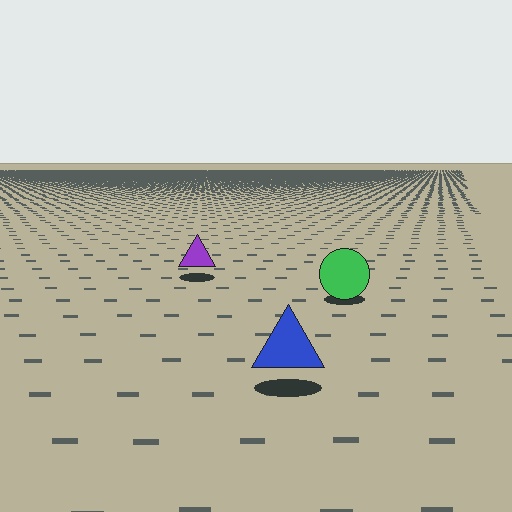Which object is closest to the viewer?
The blue triangle is closest. The texture marks near it are larger and more spread out.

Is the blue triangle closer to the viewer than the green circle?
Yes. The blue triangle is closer — you can tell from the texture gradient: the ground texture is coarser near it.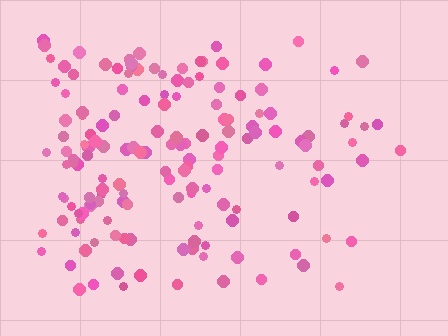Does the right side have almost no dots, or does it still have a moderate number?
Still a moderate number, just noticeably fewer than the left.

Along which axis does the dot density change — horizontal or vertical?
Horizontal.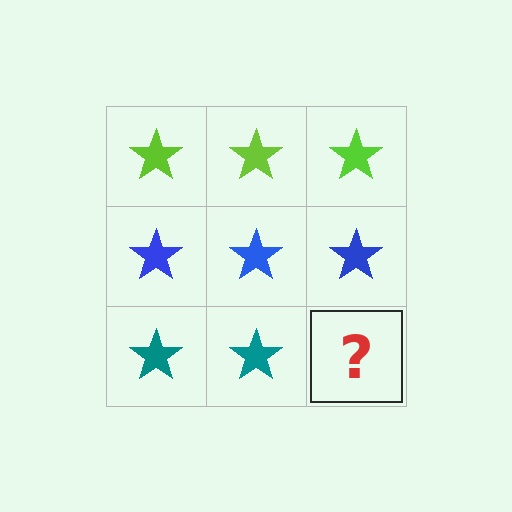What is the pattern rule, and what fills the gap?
The rule is that each row has a consistent color. The gap should be filled with a teal star.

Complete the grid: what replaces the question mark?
The question mark should be replaced with a teal star.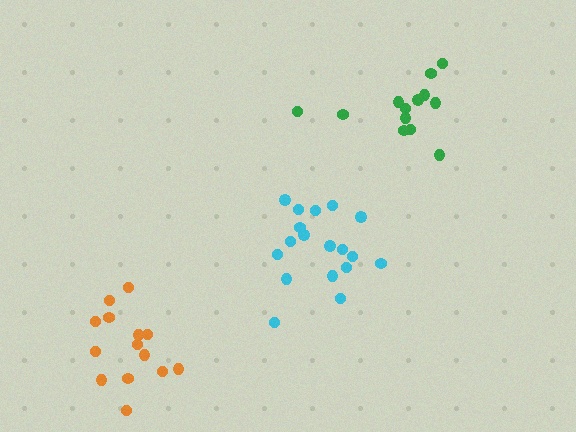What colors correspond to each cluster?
The clusters are colored: cyan, green, orange.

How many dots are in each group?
Group 1: 18 dots, Group 2: 13 dots, Group 3: 14 dots (45 total).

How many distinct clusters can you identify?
There are 3 distinct clusters.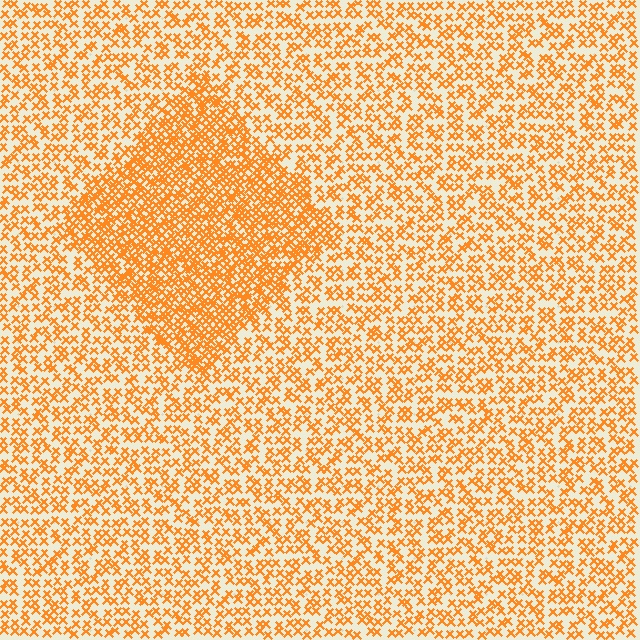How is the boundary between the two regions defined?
The boundary is defined by a change in element density (approximately 2.0x ratio). All elements are the same color, size, and shape.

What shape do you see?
I see a diamond.